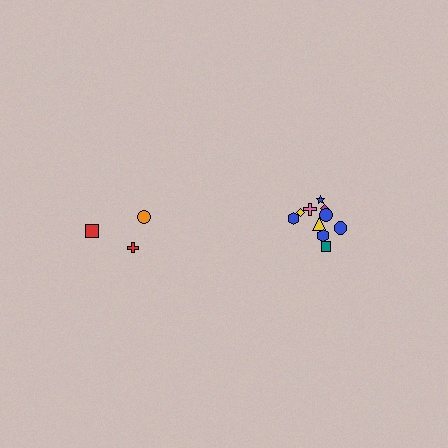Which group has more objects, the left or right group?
The right group.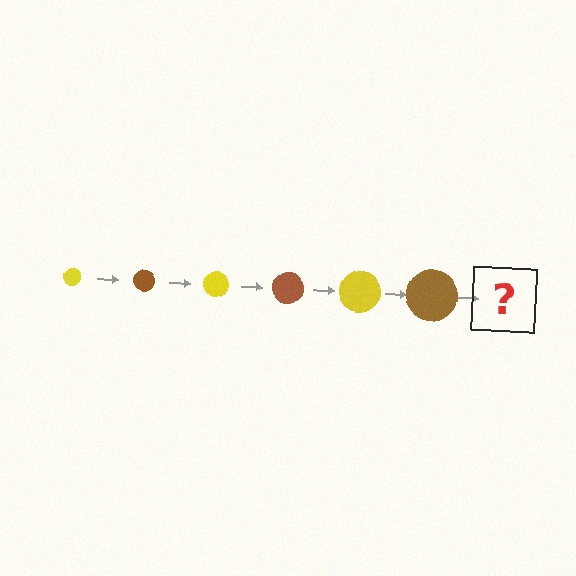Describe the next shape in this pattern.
It should be a yellow circle, larger than the previous one.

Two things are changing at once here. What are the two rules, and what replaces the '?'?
The two rules are that the circle grows larger each step and the color cycles through yellow and brown. The '?' should be a yellow circle, larger than the previous one.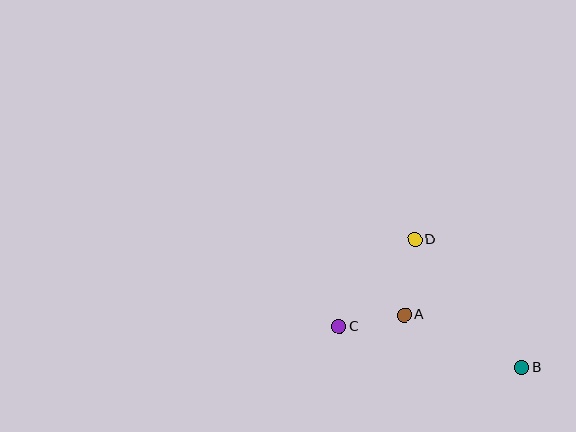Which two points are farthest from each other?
Points B and C are farthest from each other.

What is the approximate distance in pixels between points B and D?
The distance between B and D is approximately 167 pixels.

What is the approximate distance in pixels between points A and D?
The distance between A and D is approximately 76 pixels.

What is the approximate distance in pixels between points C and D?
The distance between C and D is approximately 115 pixels.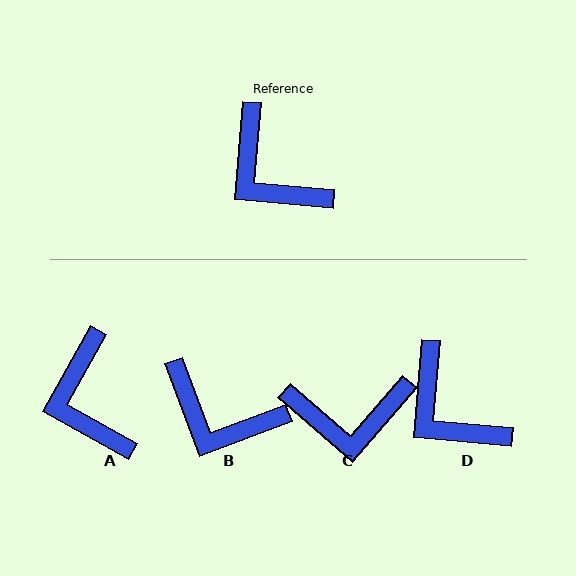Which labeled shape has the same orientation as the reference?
D.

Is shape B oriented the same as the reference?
No, it is off by about 25 degrees.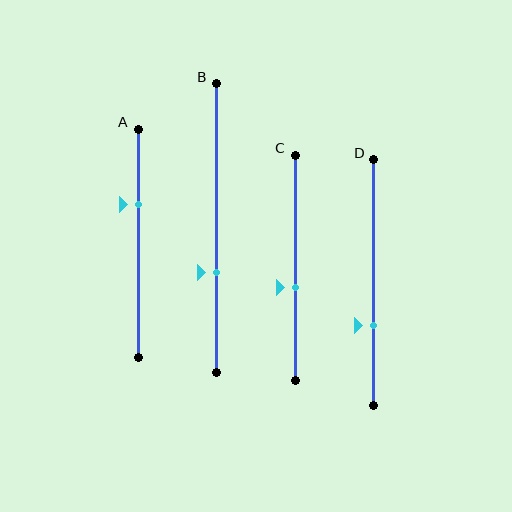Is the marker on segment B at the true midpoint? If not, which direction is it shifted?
No, the marker on segment B is shifted downward by about 16% of the segment length.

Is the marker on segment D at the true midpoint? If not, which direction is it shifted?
No, the marker on segment D is shifted downward by about 17% of the segment length.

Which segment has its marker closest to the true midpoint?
Segment C has its marker closest to the true midpoint.